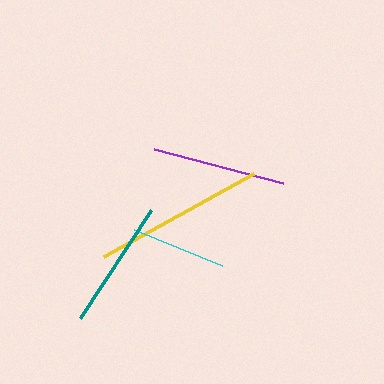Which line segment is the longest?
The yellow line is the longest at approximately 171 pixels.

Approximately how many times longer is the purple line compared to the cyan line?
The purple line is approximately 1.4 times the length of the cyan line.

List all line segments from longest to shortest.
From longest to shortest: yellow, purple, teal, cyan.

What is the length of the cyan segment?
The cyan segment is approximately 95 pixels long.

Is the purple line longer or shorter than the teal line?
The purple line is longer than the teal line.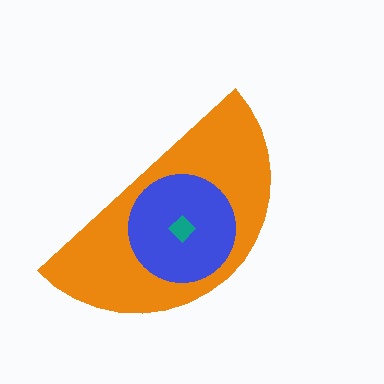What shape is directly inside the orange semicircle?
The blue circle.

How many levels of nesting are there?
3.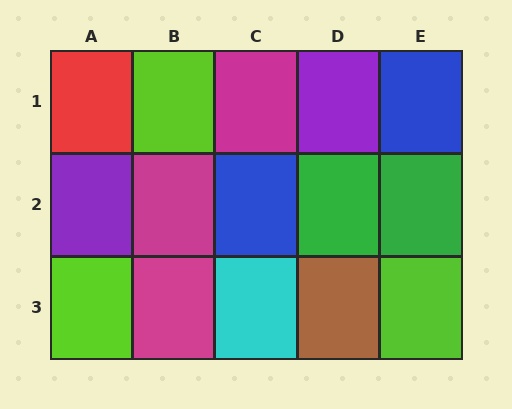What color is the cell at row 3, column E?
Lime.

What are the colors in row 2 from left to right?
Purple, magenta, blue, green, green.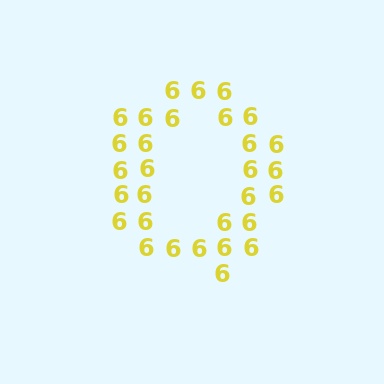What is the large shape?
The large shape is the letter Q.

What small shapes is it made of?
It is made of small digit 6's.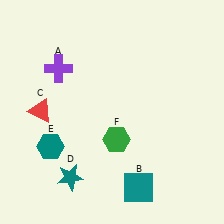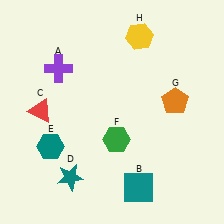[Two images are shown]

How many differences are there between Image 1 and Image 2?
There are 2 differences between the two images.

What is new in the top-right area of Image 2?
A yellow hexagon (H) was added in the top-right area of Image 2.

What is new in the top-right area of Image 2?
An orange pentagon (G) was added in the top-right area of Image 2.